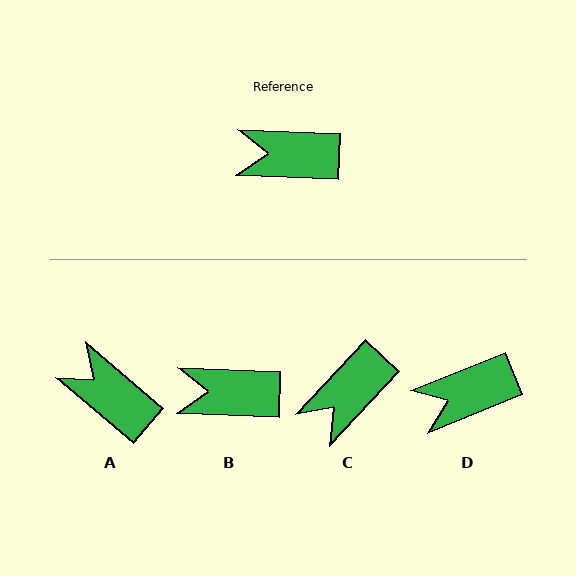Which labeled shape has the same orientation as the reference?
B.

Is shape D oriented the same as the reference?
No, it is off by about 24 degrees.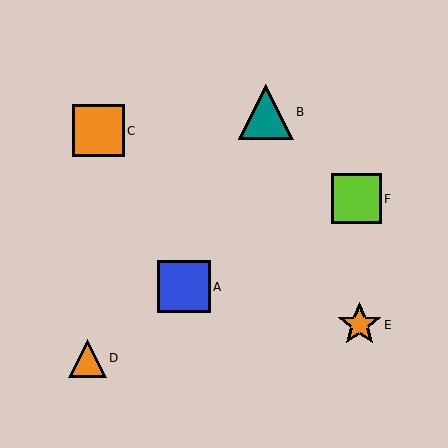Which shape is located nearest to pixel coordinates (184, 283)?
The blue square (labeled A) at (184, 287) is nearest to that location.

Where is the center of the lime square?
The center of the lime square is at (356, 199).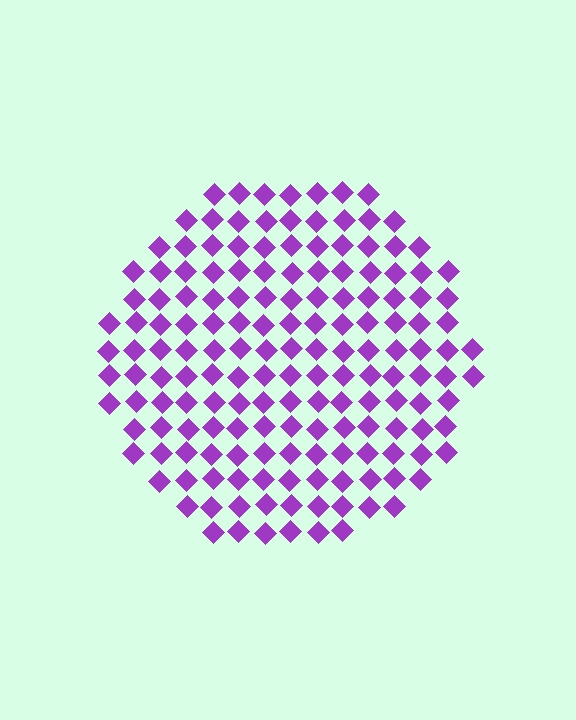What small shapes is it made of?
It is made of small diamonds.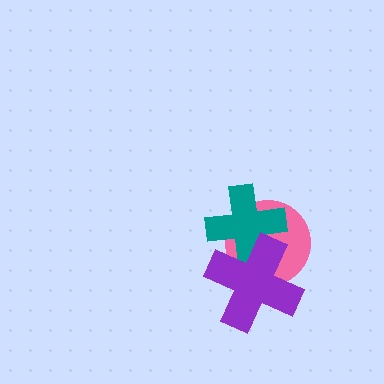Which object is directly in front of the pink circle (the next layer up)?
The teal cross is directly in front of the pink circle.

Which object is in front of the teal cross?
The purple cross is in front of the teal cross.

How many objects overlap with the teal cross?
2 objects overlap with the teal cross.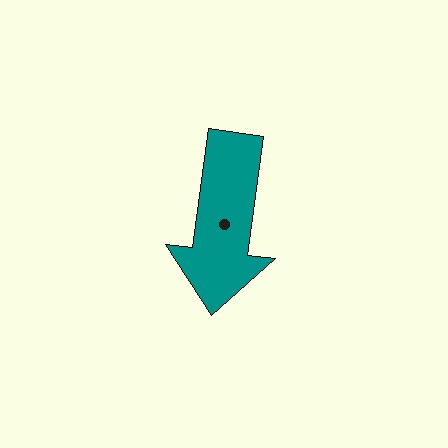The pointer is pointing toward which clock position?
Roughly 6 o'clock.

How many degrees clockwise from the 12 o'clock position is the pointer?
Approximately 188 degrees.